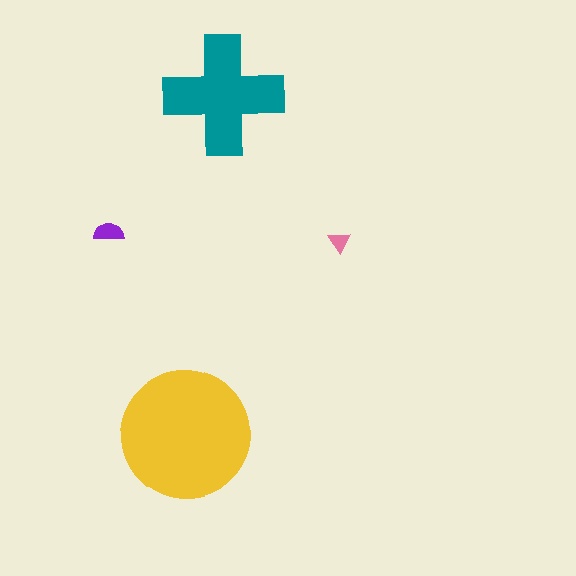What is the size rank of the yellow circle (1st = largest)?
1st.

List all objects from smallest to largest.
The pink triangle, the purple semicircle, the teal cross, the yellow circle.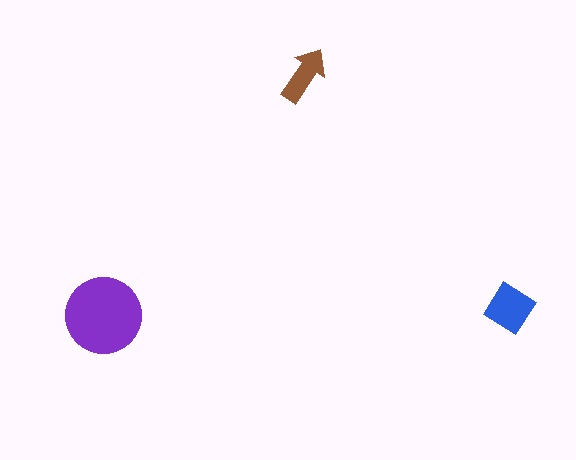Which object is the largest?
The purple circle.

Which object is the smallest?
The brown arrow.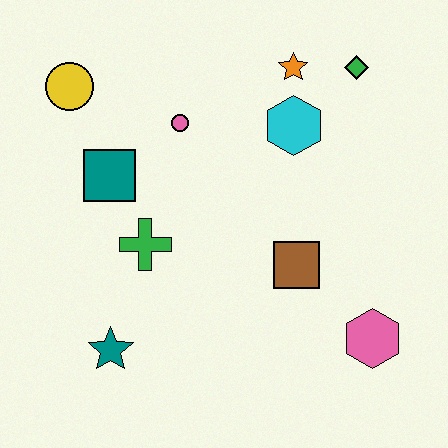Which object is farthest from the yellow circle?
The pink hexagon is farthest from the yellow circle.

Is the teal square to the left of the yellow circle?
No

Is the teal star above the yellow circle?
No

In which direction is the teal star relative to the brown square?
The teal star is to the left of the brown square.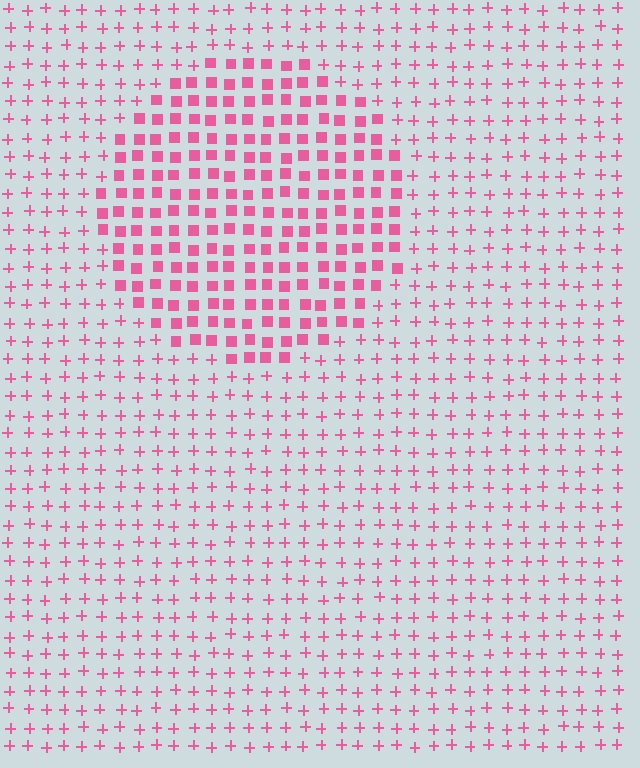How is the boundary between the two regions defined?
The boundary is defined by a change in element shape: squares inside vs. plus signs outside. All elements share the same color and spacing.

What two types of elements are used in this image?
The image uses squares inside the circle region and plus signs outside it.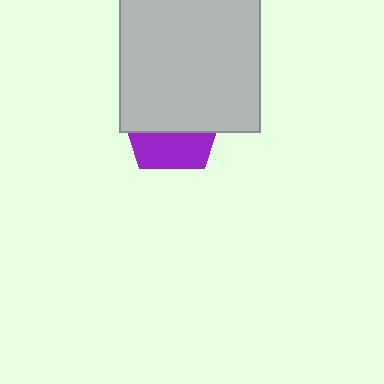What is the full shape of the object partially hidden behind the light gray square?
The partially hidden object is a purple pentagon.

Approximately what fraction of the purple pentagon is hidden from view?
Roughly 63% of the purple pentagon is hidden behind the light gray square.